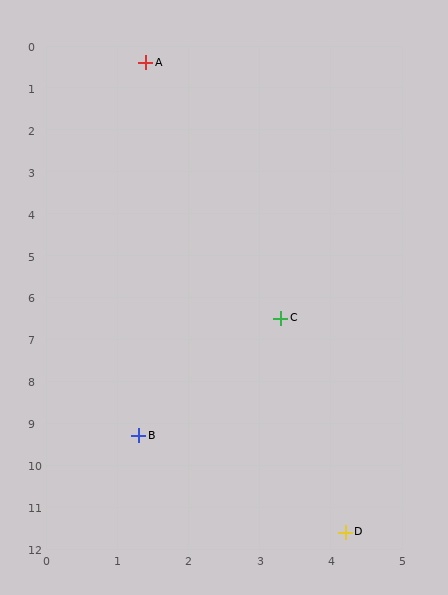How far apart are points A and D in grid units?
Points A and D are about 11.5 grid units apart.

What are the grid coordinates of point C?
Point C is at approximately (3.3, 6.5).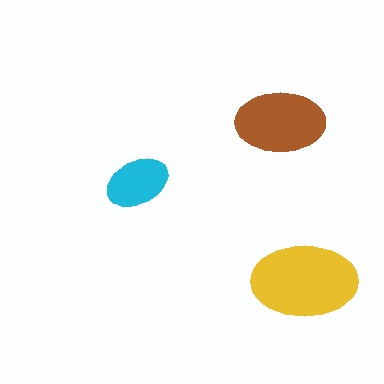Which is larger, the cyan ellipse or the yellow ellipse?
The yellow one.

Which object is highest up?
The brown ellipse is topmost.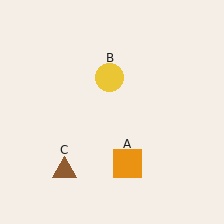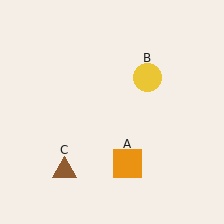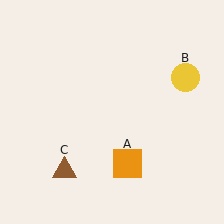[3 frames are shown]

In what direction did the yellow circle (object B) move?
The yellow circle (object B) moved right.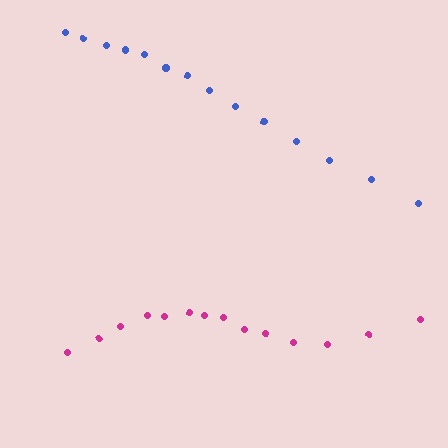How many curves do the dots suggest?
There are 2 distinct paths.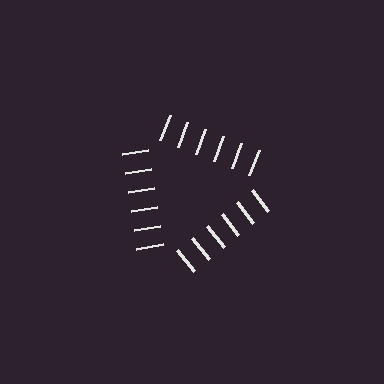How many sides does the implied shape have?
3 sides — the line-ends trace a triangle.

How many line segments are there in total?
18 — 6 along each of the 3 edges.